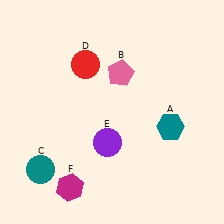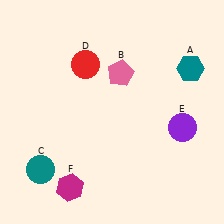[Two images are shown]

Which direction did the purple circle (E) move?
The purple circle (E) moved right.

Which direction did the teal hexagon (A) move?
The teal hexagon (A) moved up.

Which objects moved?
The objects that moved are: the teal hexagon (A), the purple circle (E).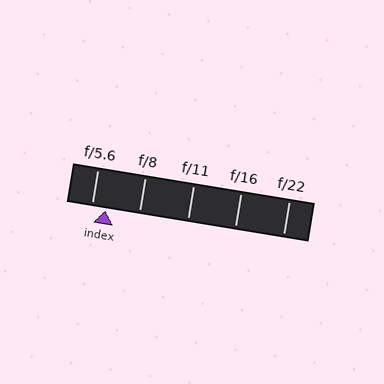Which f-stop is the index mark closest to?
The index mark is closest to f/5.6.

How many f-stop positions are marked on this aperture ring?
There are 5 f-stop positions marked.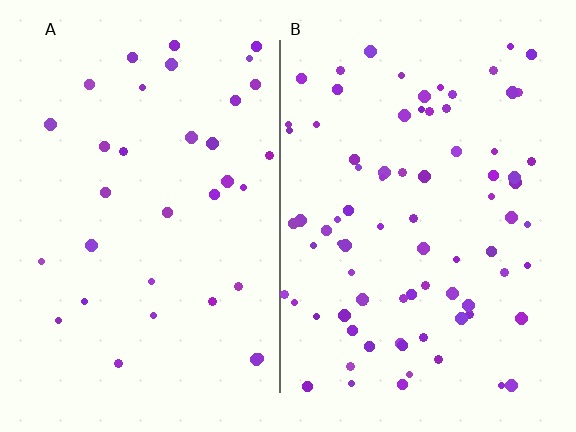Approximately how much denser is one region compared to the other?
Approximately 2.3× — region B over region A.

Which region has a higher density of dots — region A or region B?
B (the right).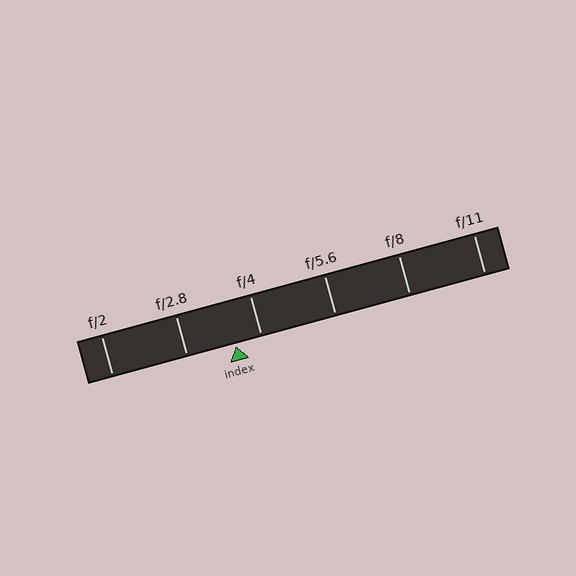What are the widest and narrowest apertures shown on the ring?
The widest aperture shown is f/2 and the narrowest is f/11.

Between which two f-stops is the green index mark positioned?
The index mark is between f/2.8 and f/4.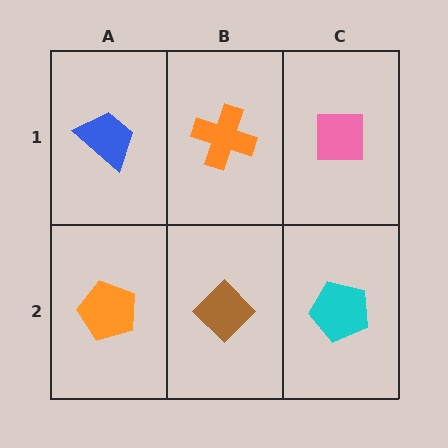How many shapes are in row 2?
3 shapes.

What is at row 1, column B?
An orange cross.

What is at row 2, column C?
A cyan pentagon.